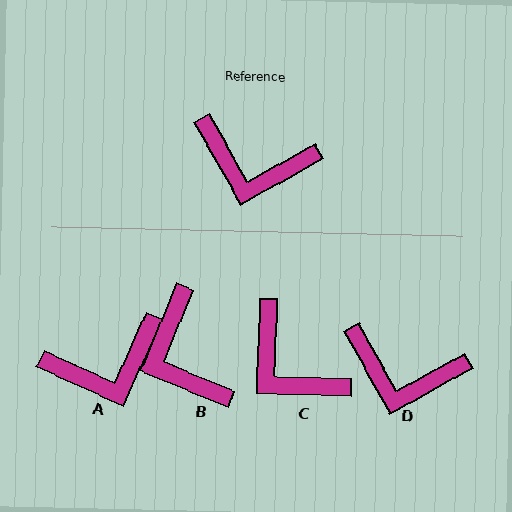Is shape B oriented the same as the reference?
No, it is off by about 52 degrees.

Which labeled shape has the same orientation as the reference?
D.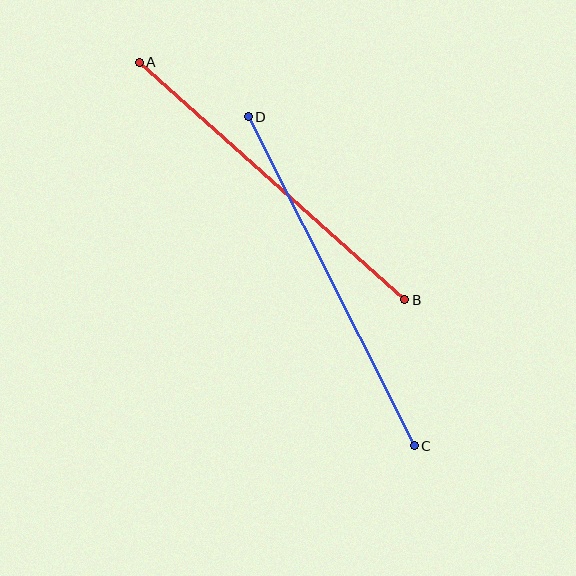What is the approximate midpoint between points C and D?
The midpoint is at approximately (331, 281) pixels.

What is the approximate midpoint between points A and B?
The midpoint is at approximately (272, 181) pixels.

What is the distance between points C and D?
The distance is approximately 368 pixels.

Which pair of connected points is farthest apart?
Points C and D are farthest apart.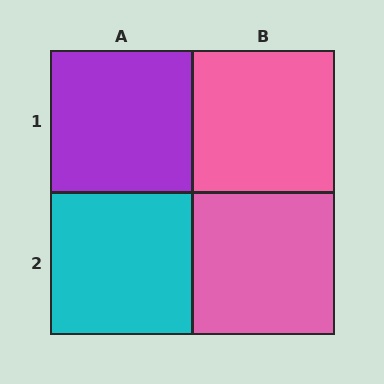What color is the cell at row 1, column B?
Pink.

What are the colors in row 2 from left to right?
Cyan, pink.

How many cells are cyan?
1 cell is cyan.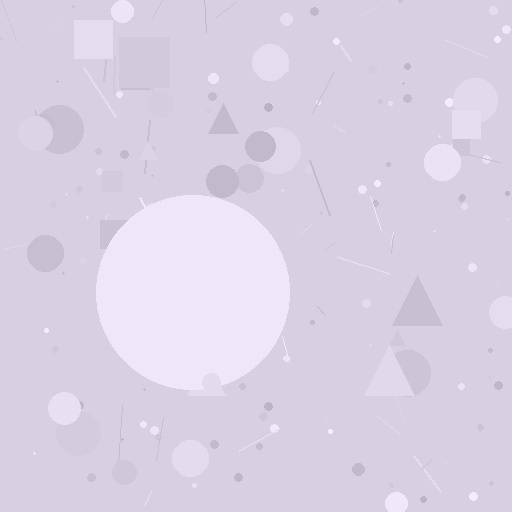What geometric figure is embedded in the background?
A circle is embedded in the background.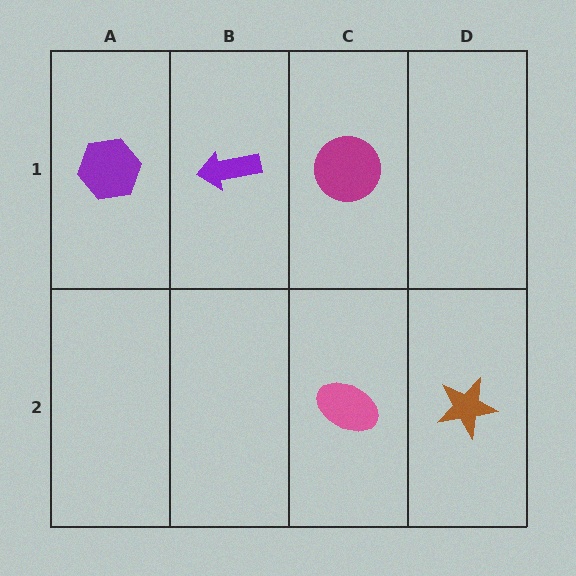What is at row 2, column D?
A brown star.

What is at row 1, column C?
A magenta circle.